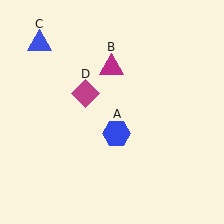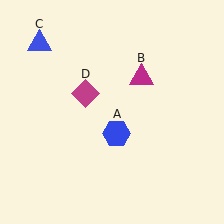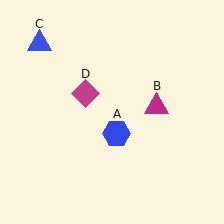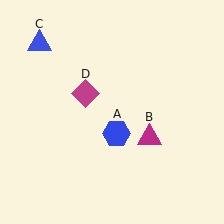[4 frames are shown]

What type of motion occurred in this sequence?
The magenta triangle (object B) rotated clockwise around the center of the scene.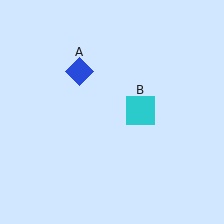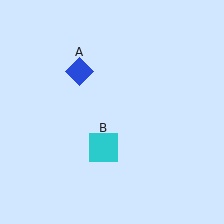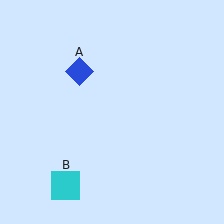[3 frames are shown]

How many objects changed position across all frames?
1 object changed position: cyan square (object B).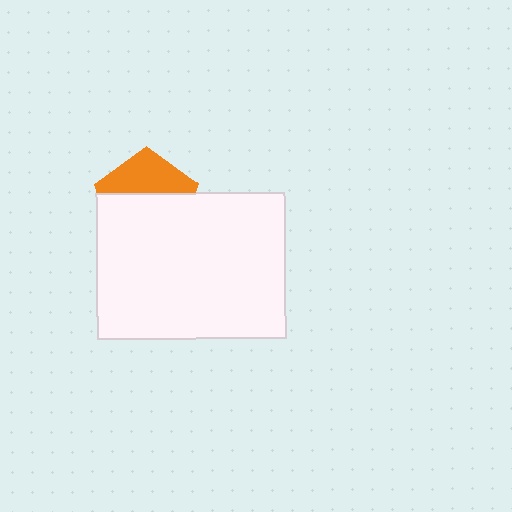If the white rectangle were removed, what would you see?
You would see the complete orange pentagon.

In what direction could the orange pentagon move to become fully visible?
The orange pentagon could move up. That would shift it out from behind the white rectangle entirely.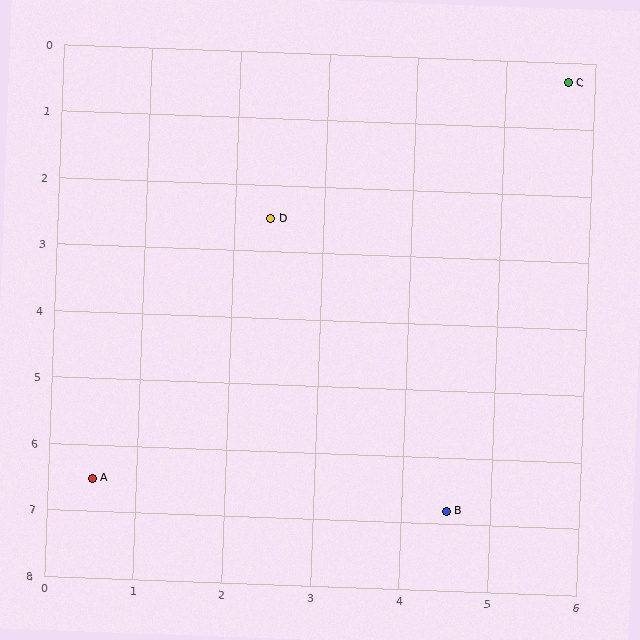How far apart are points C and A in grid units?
Points C and A are about 8.1 grid units apart.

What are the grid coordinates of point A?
Point A is at approximately (0.5, 6.5).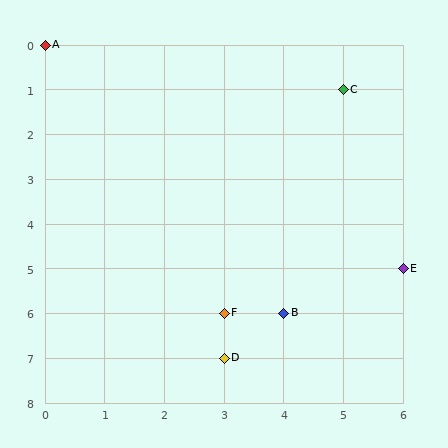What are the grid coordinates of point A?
Point A is at grid coordinates (0, 0).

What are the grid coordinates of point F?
Point F is at grid coordinates (3, 6).